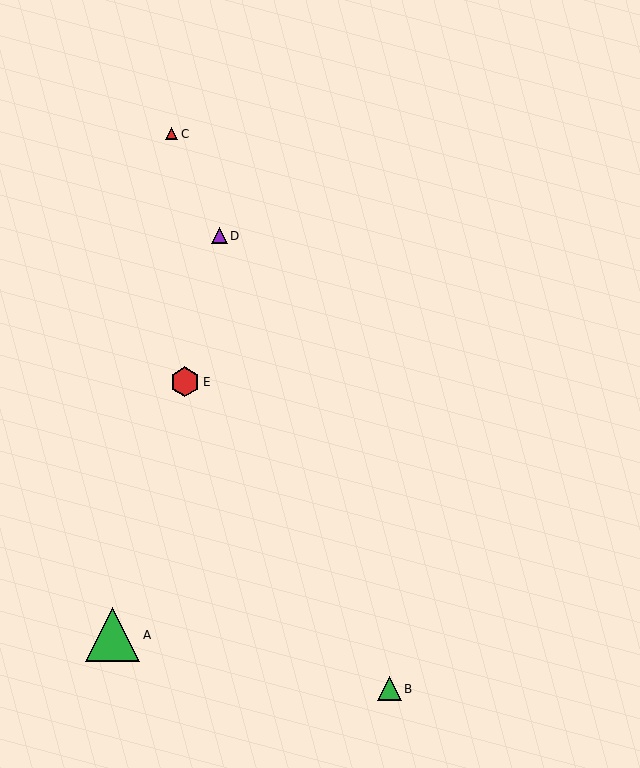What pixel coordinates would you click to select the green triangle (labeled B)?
Click at (389, 689) to select the green triangle B.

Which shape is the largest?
The green triangle (labeled A) is the largest.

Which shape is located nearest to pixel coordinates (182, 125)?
The red triangle (labeled C) at (172, 134) is nearest to that location.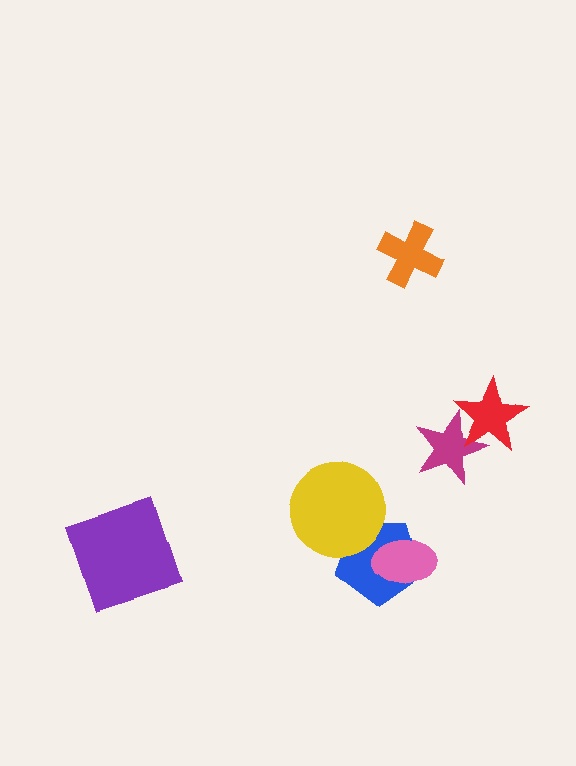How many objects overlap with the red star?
1 object overlaps with the red star.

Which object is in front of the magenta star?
The red star is in front of the magenta star.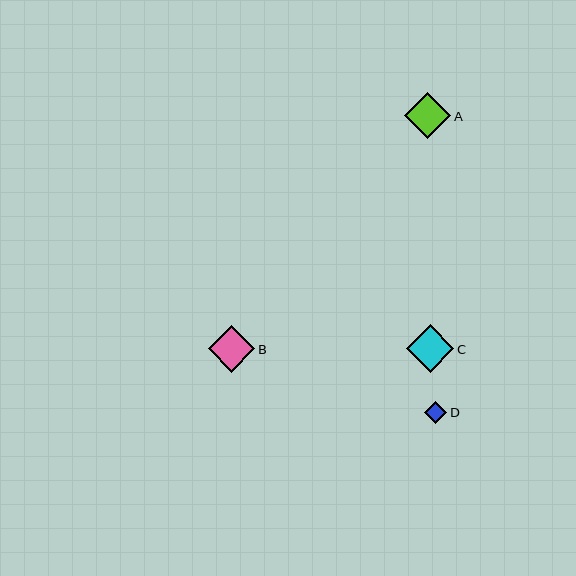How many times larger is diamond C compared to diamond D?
Diamond C is approximately 2.1 times the size of diamond D.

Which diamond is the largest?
Diamond C is the largest with a size of approximately 48 pixels.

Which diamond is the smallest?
Diamond D is the smallest with a size of approximately 22 pixels.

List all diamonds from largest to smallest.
From largest to smallest: C, A, B, D.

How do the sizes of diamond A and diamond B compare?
Diamond A and diamond B are approximately the same size.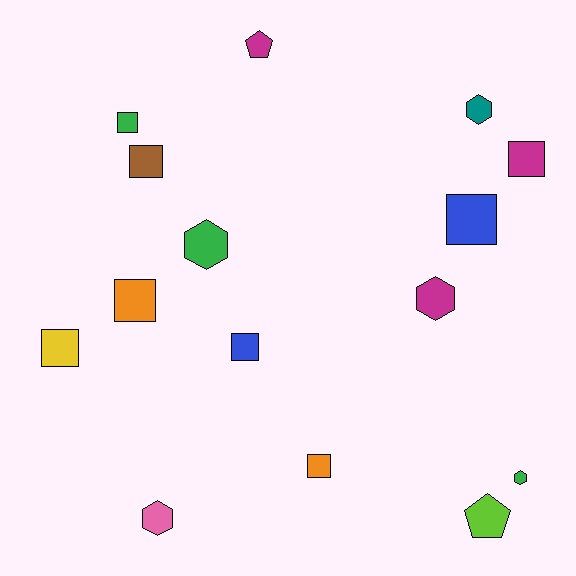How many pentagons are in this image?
There are 2 pentagons.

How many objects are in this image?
There are 15 objects.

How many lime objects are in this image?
There is 1 lime object.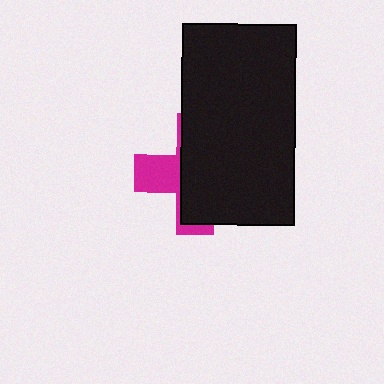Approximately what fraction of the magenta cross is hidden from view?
Roughly 69% of the magenta cross is hidden behind the black rectangle.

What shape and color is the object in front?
The object in front is a black rectangle.